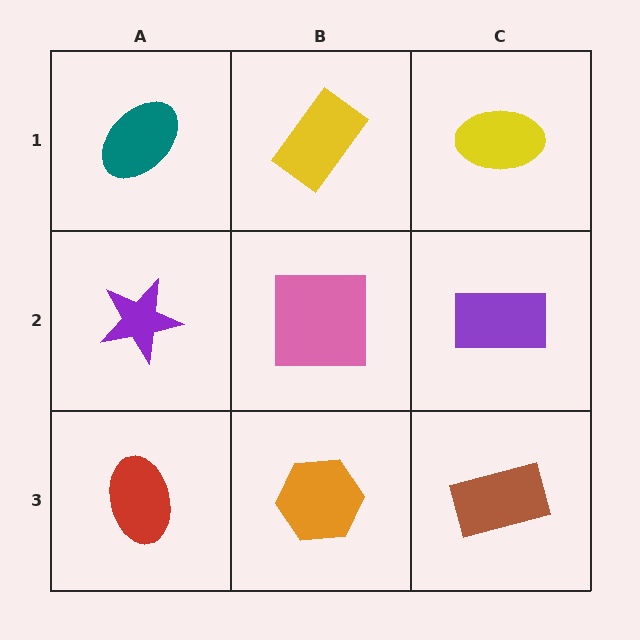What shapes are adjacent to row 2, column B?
A yellow rectangle (row 1, column B), an orange hexagon (row 3, column B), a purple star (row 2, column A), a purple rectangle (row 2, column C).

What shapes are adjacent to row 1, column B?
A pink square (row 2, column B), a teal ellipse (row 1, column A), a yellow ellipse (row 1, column C).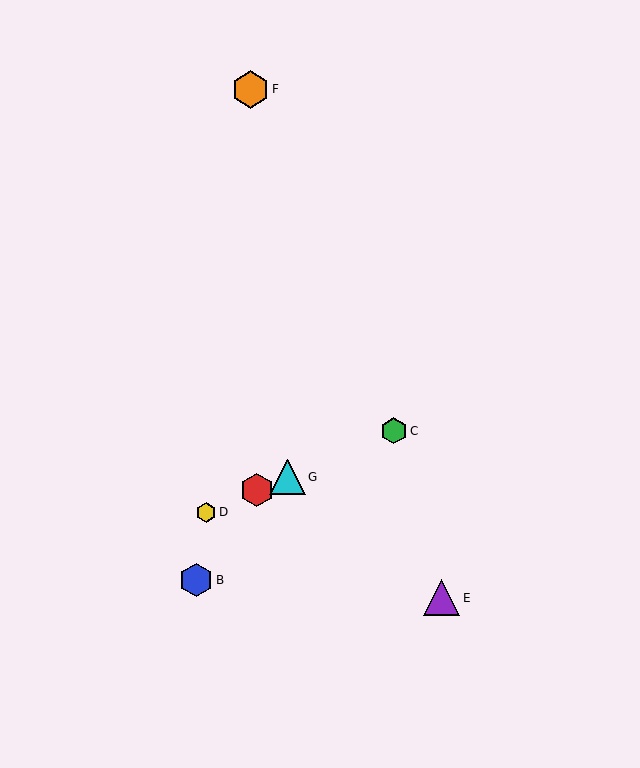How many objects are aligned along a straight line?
4 objects (A, C, D, G) are aligned along a straight line.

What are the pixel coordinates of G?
Object G is at (288, 477).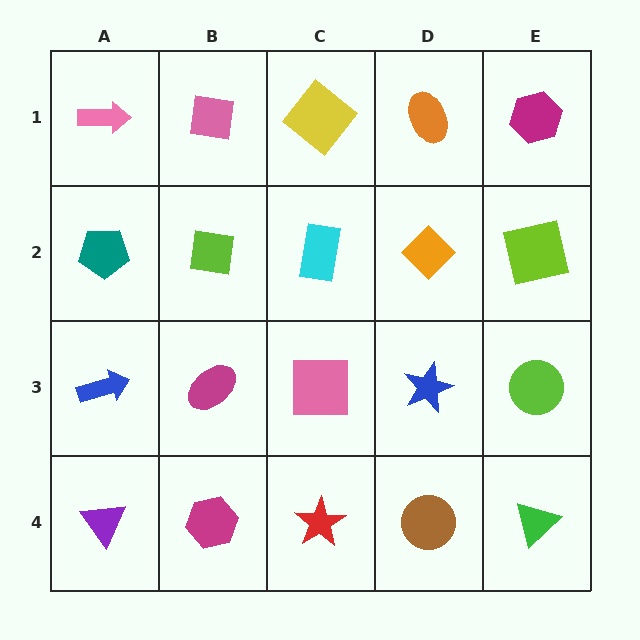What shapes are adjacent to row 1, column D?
An orange diamond (row 2, column D), a yellow diamond (row 1, column C), a magenta hexagon (row 1, column E).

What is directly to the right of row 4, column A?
A magenta hexagon.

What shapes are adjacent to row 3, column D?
An orange diamond (row 2, column D), a brown circle (row 4, column D), a pink square (row 3, column C), a lime circle (row 3, column E).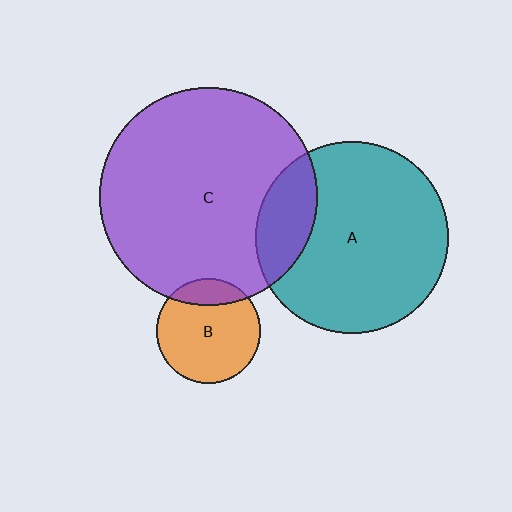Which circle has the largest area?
Circle C (purple).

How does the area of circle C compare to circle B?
Approximately 4.3 times.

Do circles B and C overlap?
Yes.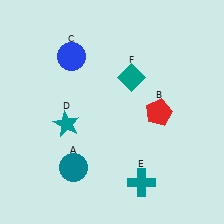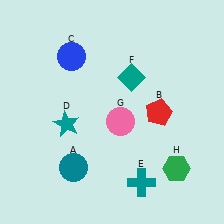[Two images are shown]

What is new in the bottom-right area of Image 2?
A green hexagon (H) was added in the bottom-right area of Image 2.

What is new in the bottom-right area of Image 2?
A pink circle (G) was added in the bottom-right area of Image 2.